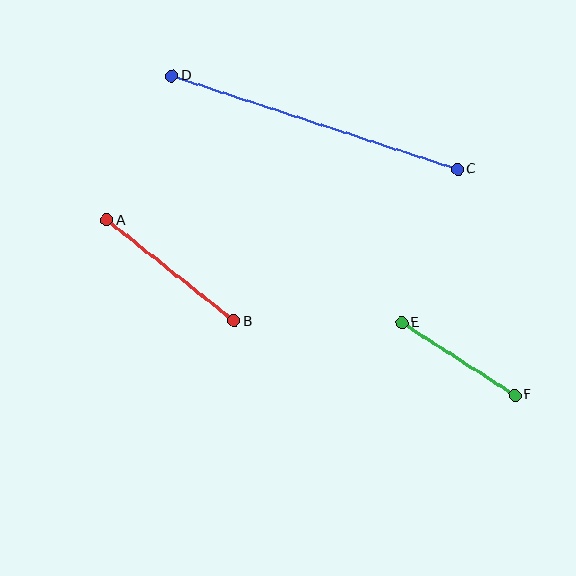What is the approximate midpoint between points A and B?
The midpoint is at approximately (171, 270) pixels.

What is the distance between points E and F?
The distance is approximately 134 pixels.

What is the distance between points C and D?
The distance is approximately 300 pixels.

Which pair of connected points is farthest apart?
Points C and D are farthest apart.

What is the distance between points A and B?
The distance is approximately 162 pixels.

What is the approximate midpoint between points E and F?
The midpoint is at approximately (458, 359) pixels.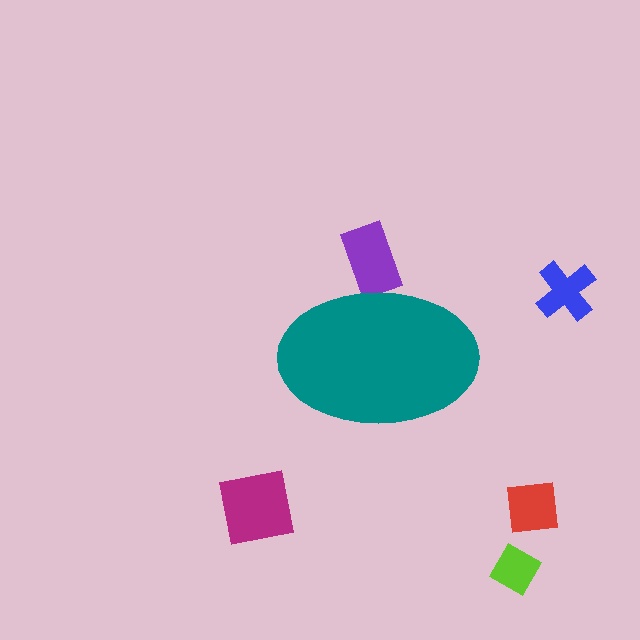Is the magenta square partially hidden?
No, the magenta square is fully visible.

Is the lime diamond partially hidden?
No, the lime diamond is fully visible.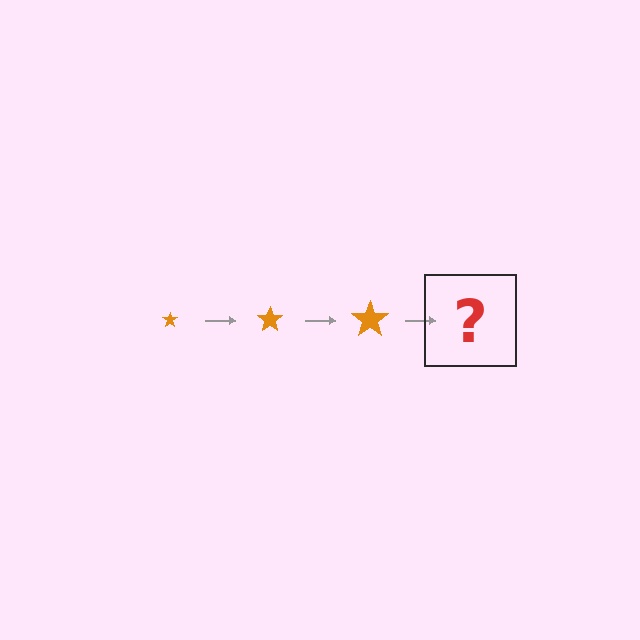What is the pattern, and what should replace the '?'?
The pattern is that the star gets progressively larger each step. The '?' should be an orange star, larger than the previous one.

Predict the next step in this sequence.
The next step is an orange star, larger than the previous one.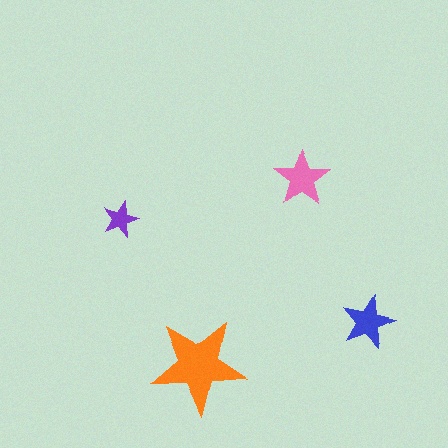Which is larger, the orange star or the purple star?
The orange one.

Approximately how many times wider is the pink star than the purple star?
About 1.5 times wider.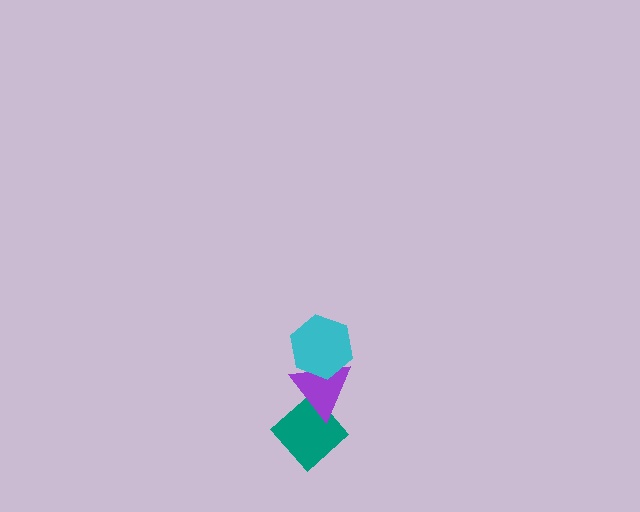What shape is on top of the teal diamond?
The purple triangle is on top of the teal diamond.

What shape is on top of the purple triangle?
The cyan hexagon is on top of the purple triangle.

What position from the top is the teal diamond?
The teal diamond is 3rd from the top.